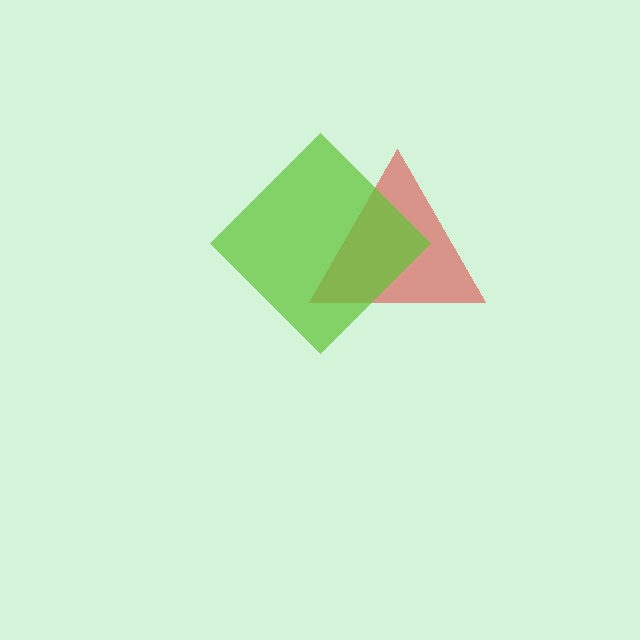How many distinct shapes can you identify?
There are 2 distinct shapes: a red triangle, a lime diamond.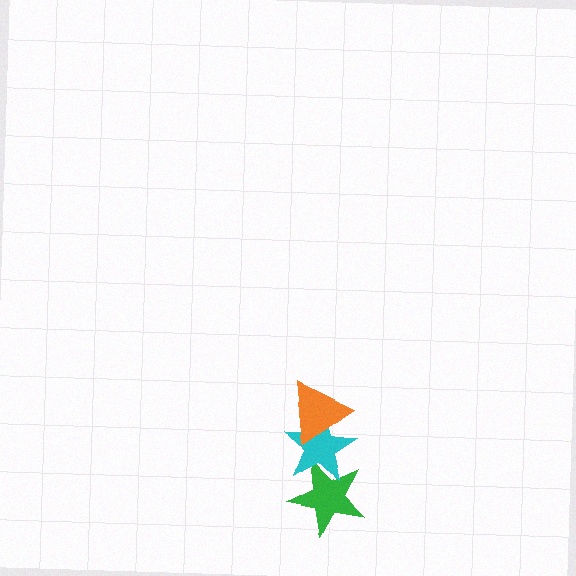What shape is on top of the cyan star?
The orange triangle is on top of the cyan star.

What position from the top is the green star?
The green star is 3rd from the top.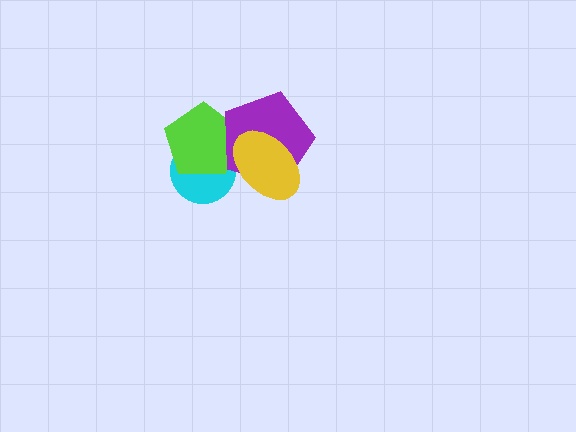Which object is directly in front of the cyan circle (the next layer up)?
The lime pentagon is directly in front of the cyan circle.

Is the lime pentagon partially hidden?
Yes, it is partially covered by another shape.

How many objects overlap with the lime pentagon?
3 objects overlap with the lime pentagon.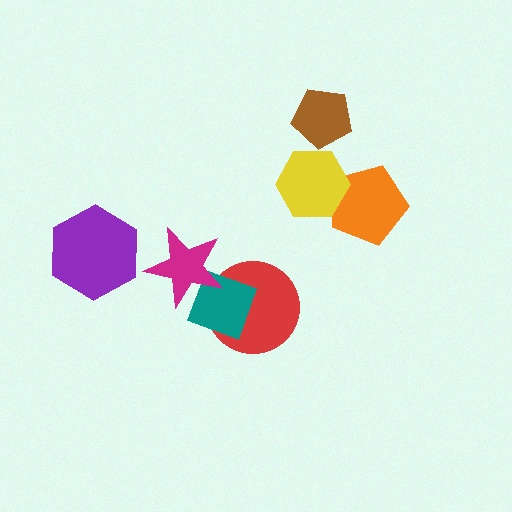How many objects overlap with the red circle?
2 objects overlap with the red circle.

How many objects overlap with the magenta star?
2 objects overlap with the magenta star.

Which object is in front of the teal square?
The magenta star is in front of the teal square.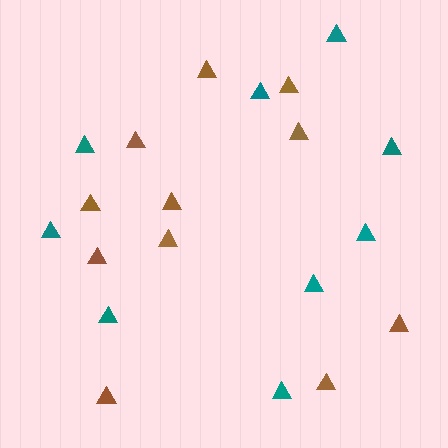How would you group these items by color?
There are 2 groups: one group of teal triangles (9) and one group of brown triangles (11).